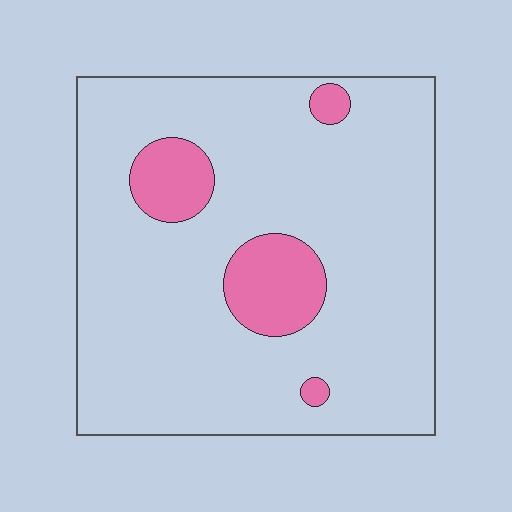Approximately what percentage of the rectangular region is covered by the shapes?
Approximately 15%.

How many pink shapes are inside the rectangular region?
4.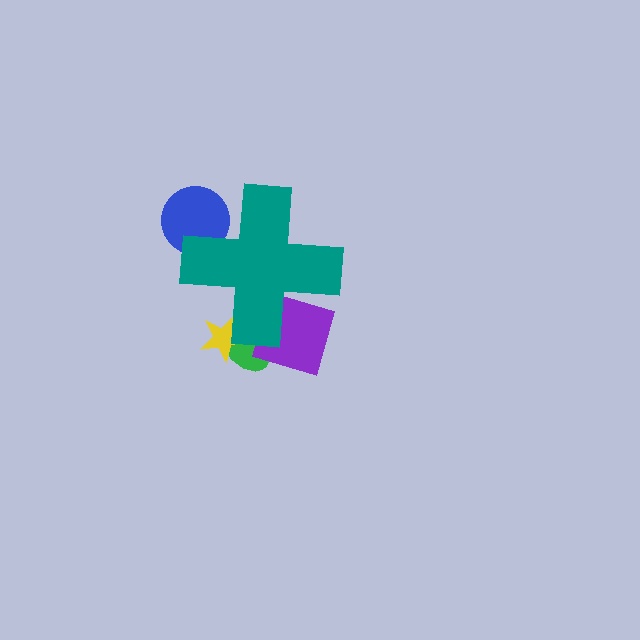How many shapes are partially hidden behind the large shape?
4 shapes are partially hidden.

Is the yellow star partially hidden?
Yes, the yellow star is partially hidden behind the teal cross.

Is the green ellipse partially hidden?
Yes, the green ellipse is partially hidden behind the teal cross.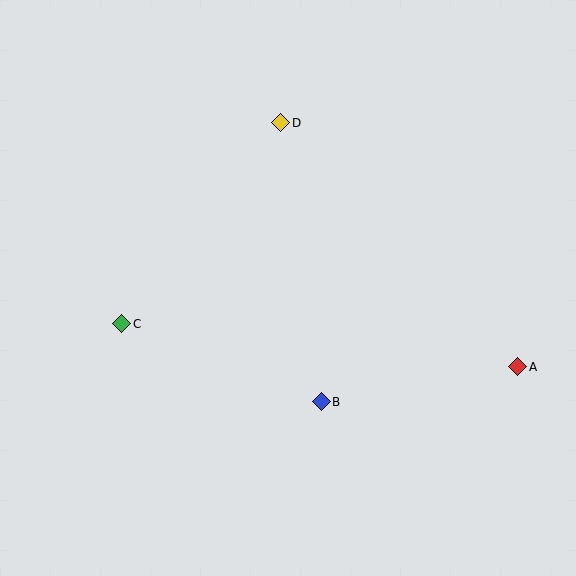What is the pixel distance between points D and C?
The distance between D and C is 256 pixels.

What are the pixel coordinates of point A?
Point A is at (518, 367).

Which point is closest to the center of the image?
Point B at (321, 402) is closest to the center.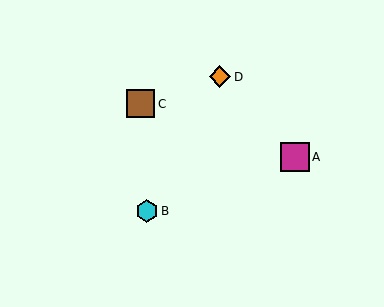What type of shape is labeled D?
Shape D is an orange diamond.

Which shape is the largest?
The magenta square (labeled A) is the largest.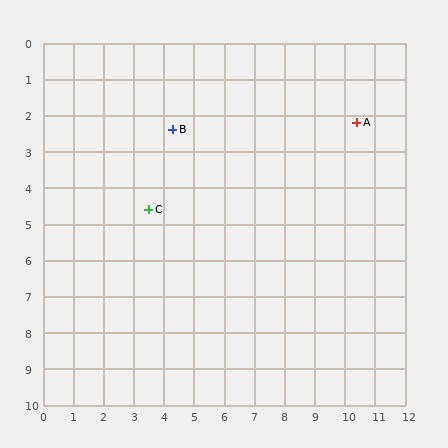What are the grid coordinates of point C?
Point C is at approximately (3.5, 4.6).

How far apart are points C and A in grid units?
Points C and A are about 7.3 grid units apart.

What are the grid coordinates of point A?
Point A is at approximately (10.4, 2.2).